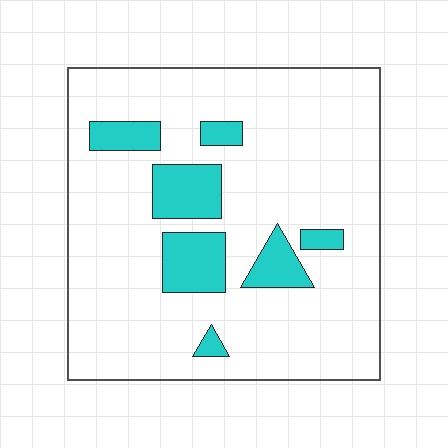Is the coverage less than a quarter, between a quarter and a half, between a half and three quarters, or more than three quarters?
Less than a quarter.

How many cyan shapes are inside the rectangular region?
7.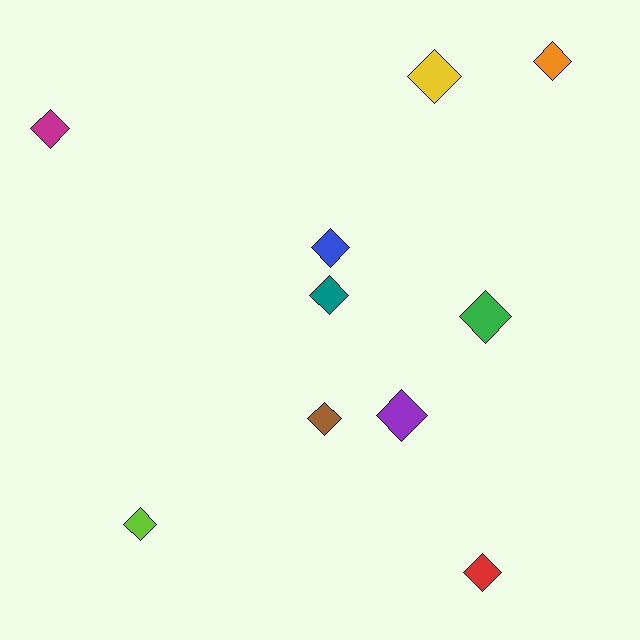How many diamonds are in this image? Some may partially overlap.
There are 10 diamonds.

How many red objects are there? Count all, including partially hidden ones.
There is 1 red object.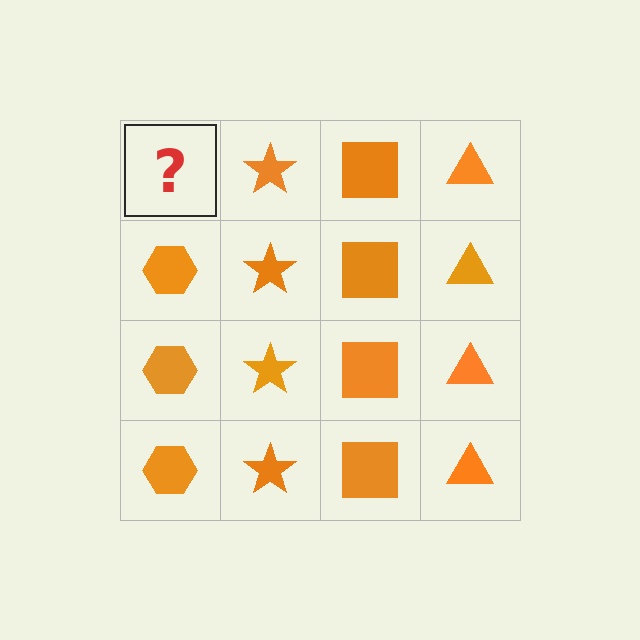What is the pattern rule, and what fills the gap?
The rule is that each column has a consistent shape. The gap should be filled with an orange hexagon.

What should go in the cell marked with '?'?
The missing cell should contain an orange hexagon.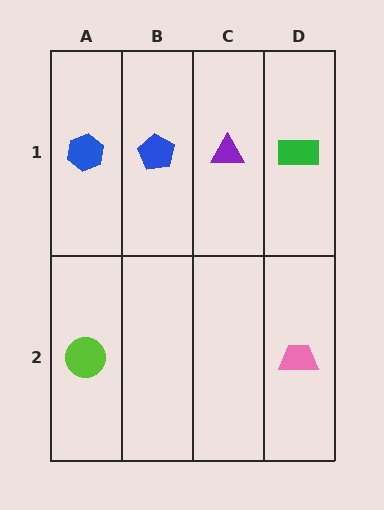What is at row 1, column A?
A blue hexagon.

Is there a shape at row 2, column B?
No, that cell is empty.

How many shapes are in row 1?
4 shapes.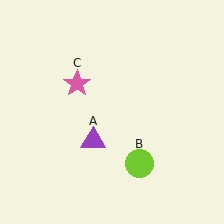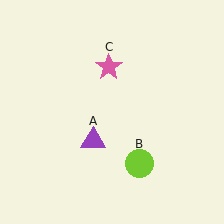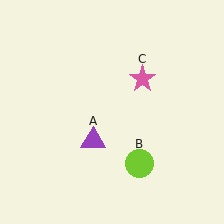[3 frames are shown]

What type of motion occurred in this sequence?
The pink star (object C) rotated clockwise around the center of the scene.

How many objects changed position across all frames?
1 object changed position: pink star (object C).